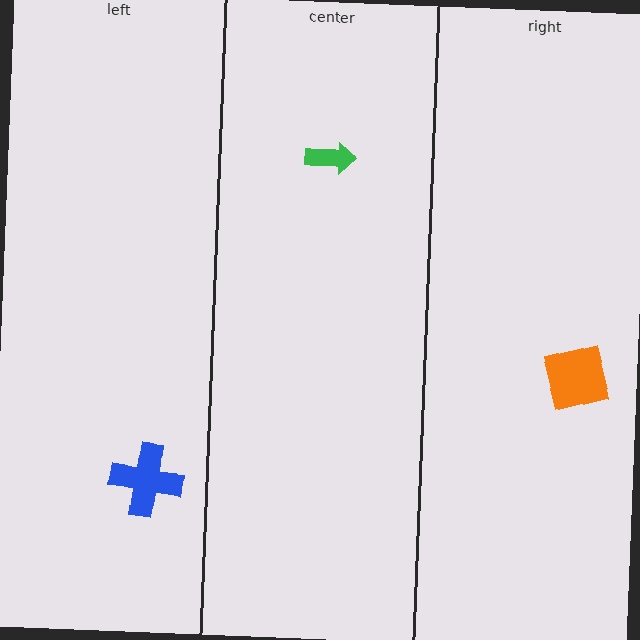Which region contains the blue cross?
The left region.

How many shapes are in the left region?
1.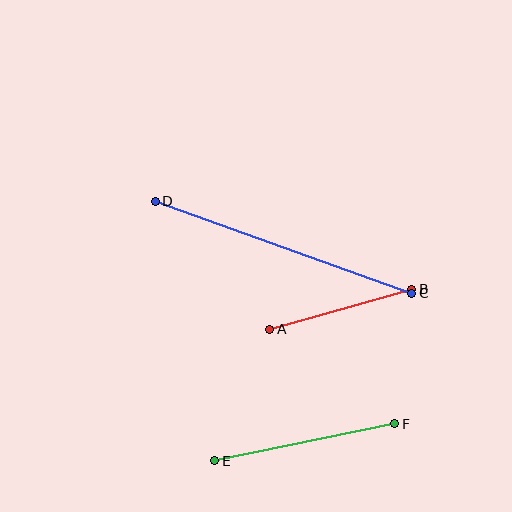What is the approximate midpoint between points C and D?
The midpoint is at approximately (283, 247) pixels.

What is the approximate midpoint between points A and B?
The midpoint is at approximately (341, 309) pixels.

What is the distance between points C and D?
The distance is approximately 272 pixels.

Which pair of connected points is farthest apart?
Points C and D are farthest apart.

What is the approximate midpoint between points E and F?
The midpoint is at approximately (305, 442) pixels.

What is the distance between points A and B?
The distance is approximately 148 pixels.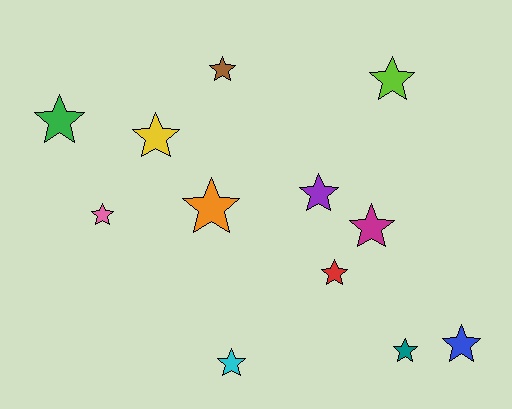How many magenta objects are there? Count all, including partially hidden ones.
There is 1 magenta object.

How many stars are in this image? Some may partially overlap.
There are 12 stars.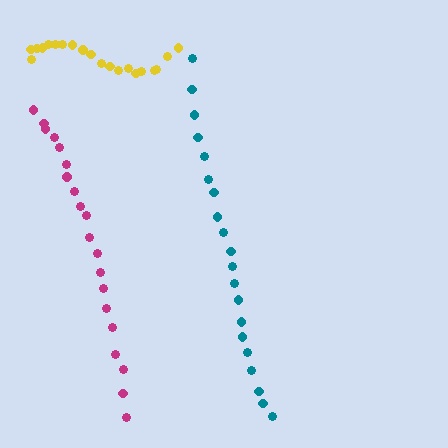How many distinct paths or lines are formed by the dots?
There are 3 distinct paths.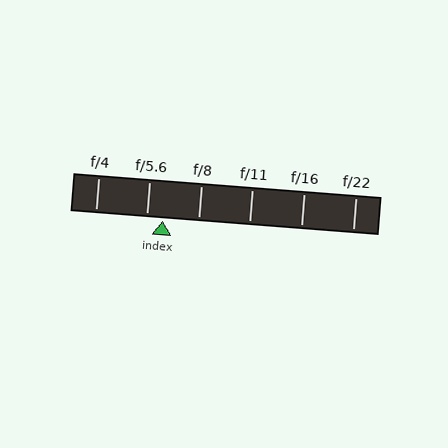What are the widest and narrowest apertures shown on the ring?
The widest aperture shown is f/4 and the narrowest is f/22.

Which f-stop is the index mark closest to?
The index mark is closest to f/5.6.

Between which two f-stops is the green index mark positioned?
The index mark is between f/5.6 and f/8.